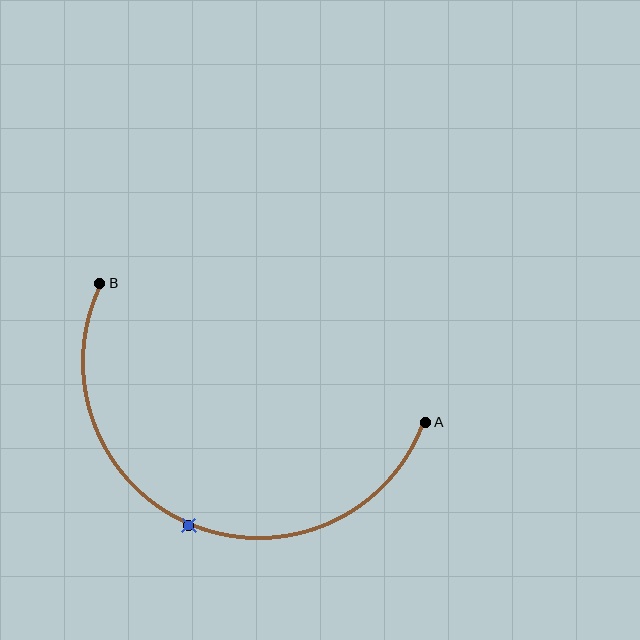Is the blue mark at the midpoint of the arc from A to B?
Yes. The blue mark lies on the arc at equal arc-length from both A and B — it is the arc midpoint.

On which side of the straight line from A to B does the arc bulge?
The arc bulges below the straight line connecting A and B.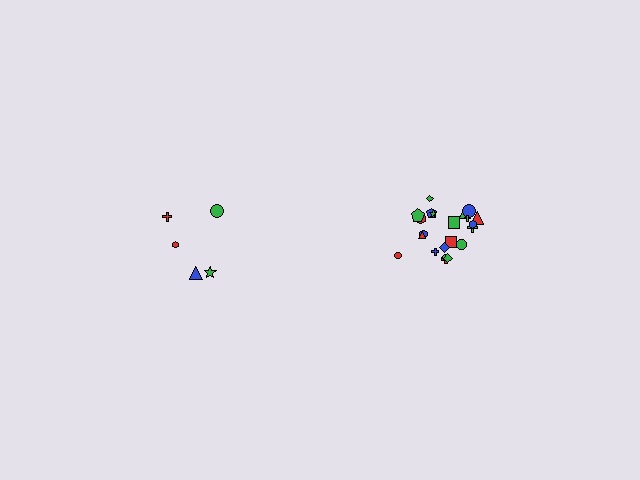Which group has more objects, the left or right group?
The right group.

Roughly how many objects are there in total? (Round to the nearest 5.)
Roughly 25 objects in total.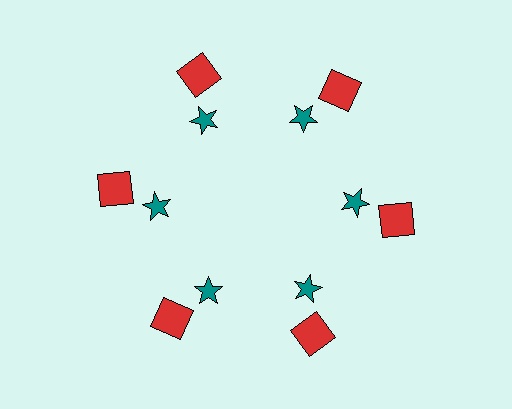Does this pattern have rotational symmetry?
Yes, this pattern has 6-fold rotational symmetry. It looks the same after rotating 60 degrees around the center.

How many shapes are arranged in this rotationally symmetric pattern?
There are 12 shapes, arranged in 6 groups of 2.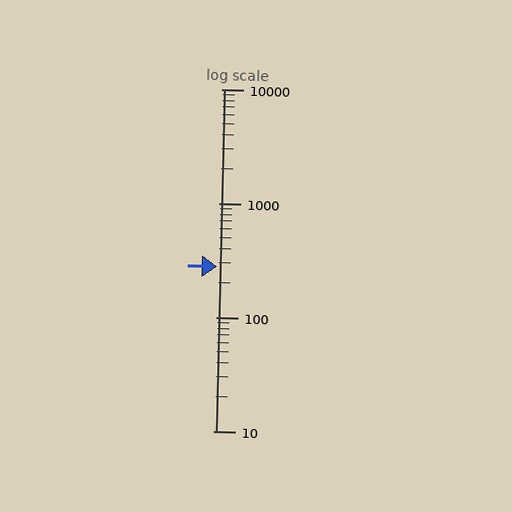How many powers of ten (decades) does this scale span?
The scale spans 3 decades, from 10 to 10000.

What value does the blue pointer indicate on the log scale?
The pointer indicates approximately 280.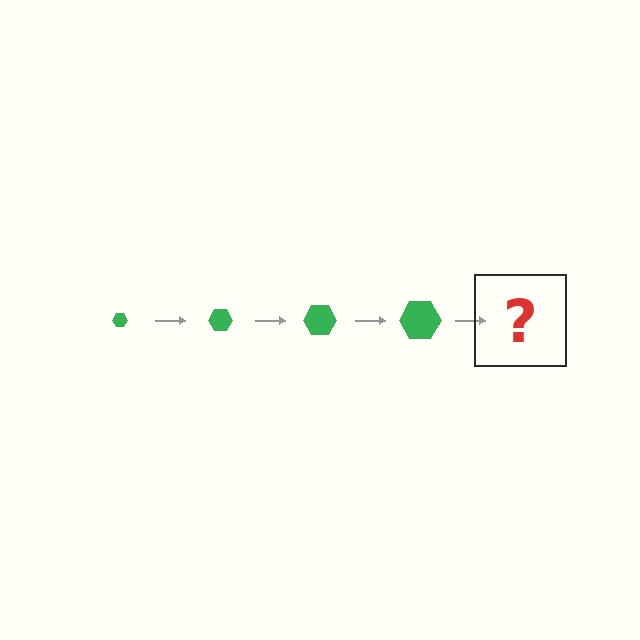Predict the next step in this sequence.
The next step is a green hexagon, larger than the previous one.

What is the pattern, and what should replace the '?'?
The pattern is that the hexagon gets progressively larger each step. The '?' should be a green hexagon, larger than the previous one.